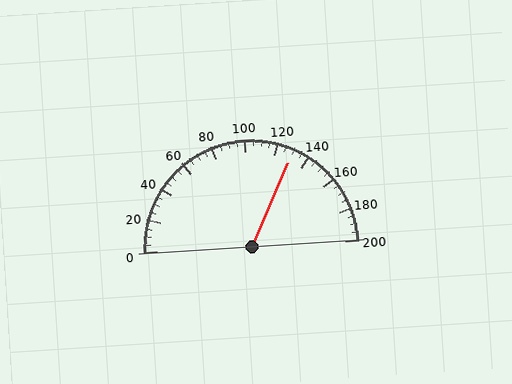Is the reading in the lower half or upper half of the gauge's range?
The reading is in the upper half of the range (0 to 200).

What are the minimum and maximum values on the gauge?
The gauge ranges from 0 to 200.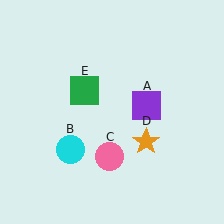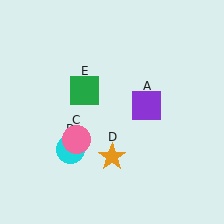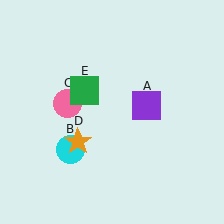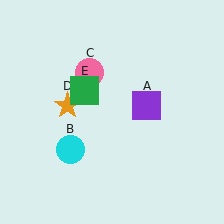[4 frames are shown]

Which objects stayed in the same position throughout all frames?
Purple square (object A) and cyan circle (object B) and green square (object E) remained stationary.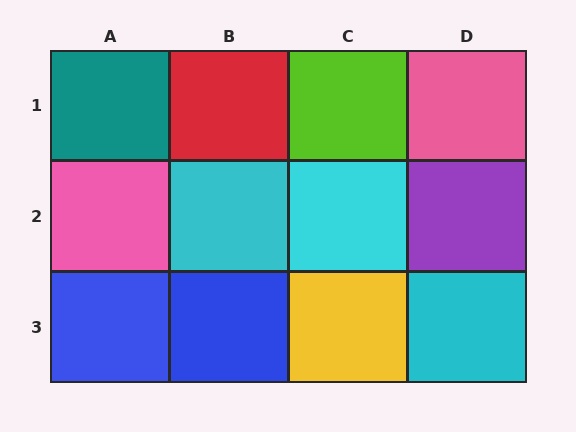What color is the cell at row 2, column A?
Pink.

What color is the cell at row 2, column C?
Cyan.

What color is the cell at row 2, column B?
Cyan.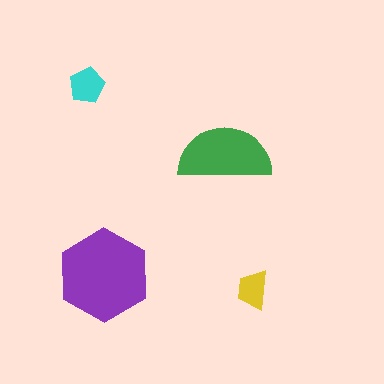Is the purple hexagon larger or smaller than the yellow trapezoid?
Larger.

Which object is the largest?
The purple hexagon.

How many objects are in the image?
There are 4 objects in the image.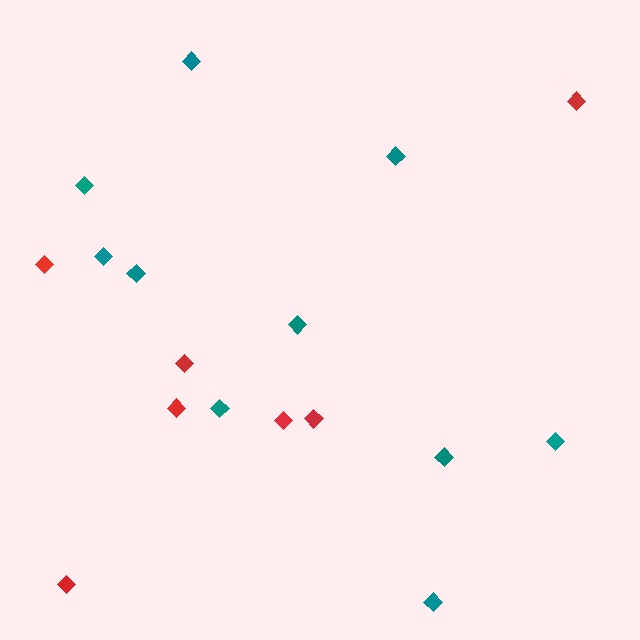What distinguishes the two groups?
There are 2 groups: one group of red diamonds (7) and one group of teal diamonds (10).